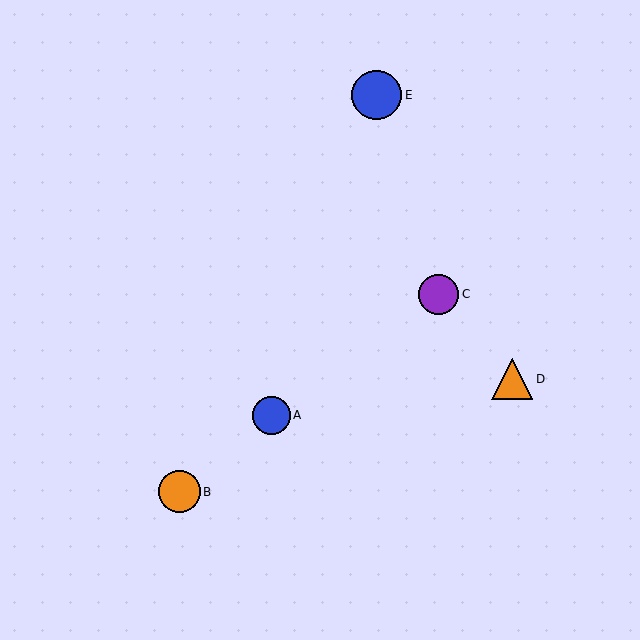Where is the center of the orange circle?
The center of the orange circle is at (179, 492).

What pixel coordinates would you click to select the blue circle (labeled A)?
Click at (271, 415) to select the blue circle A.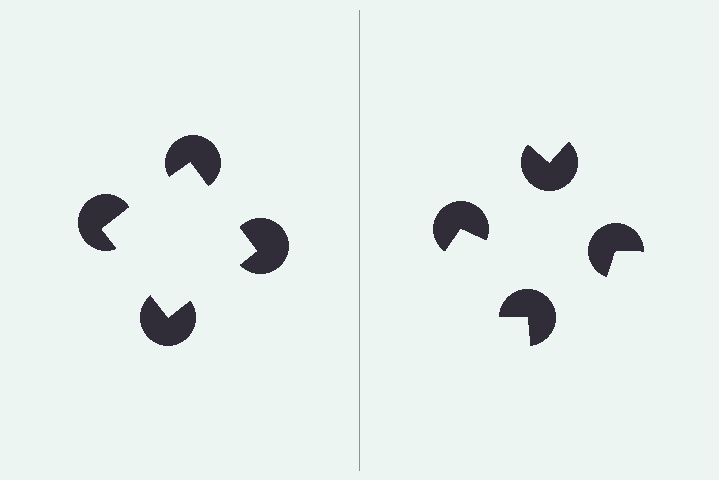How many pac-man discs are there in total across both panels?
8 — 4 on each side.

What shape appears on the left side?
An illusory square.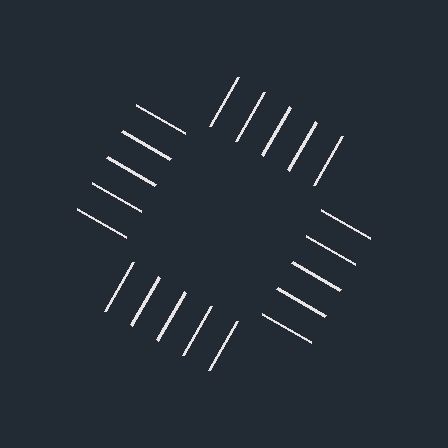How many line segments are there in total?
20 — 5 along each of the 4 edges.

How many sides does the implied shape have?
4 sides — the line-ends trace a square.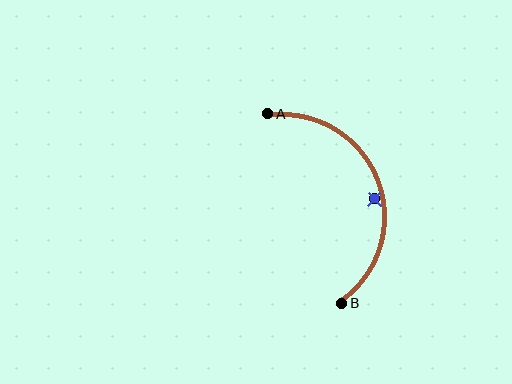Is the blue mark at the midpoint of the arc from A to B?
No — the blue mark does not lie on the arc at all. It sits slightly inside the curve.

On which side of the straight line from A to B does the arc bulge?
The arc bulges to the right of the straight line connecting A and B.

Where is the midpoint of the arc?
The arc midpoint is the point on the curve farthest from the straight line joining A and B. It sits to the right of that line.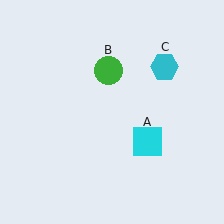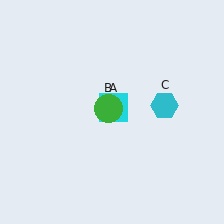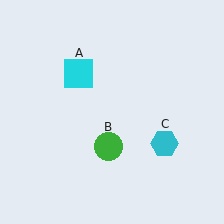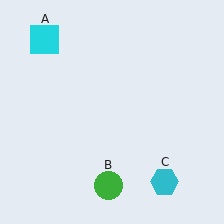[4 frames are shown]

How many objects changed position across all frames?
3 objects changed position: cyan square (object A), green circle (object B), cyan hexagon (object C).